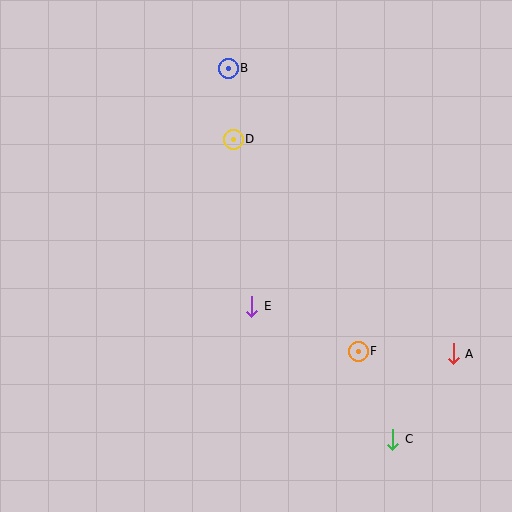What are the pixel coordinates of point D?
Point D is at (233, 139).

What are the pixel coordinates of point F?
Point F is at (358, 351).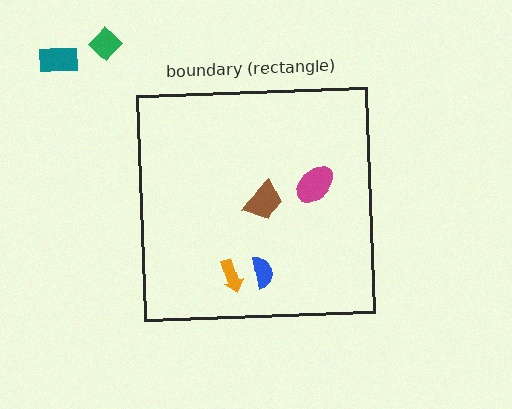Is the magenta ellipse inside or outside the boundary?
Inside.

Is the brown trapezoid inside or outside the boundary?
Inside.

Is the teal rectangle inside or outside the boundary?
Outside.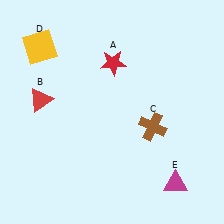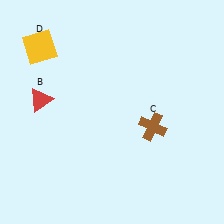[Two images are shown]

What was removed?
The red star (A), the magenta triangle (E) were removed in Image 2.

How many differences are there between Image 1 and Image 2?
There are 2 differences between the two images.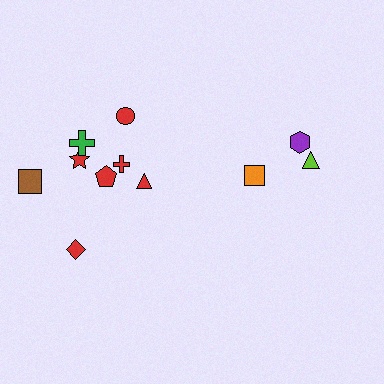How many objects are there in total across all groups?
There are 11 objects.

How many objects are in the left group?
There are 8 objects.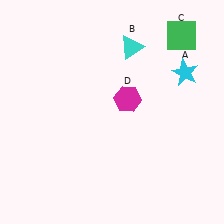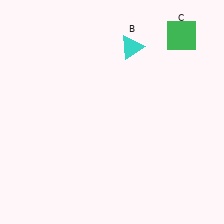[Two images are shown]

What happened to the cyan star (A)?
The cyan star (A) was removed in Image 2. It was in the top-right area of Image 1.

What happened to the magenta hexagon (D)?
The magenta hexagon (D) was removed in Image 2. It was in the top-right area of Image 1.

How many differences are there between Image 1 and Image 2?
There are 2 differences between the two images.